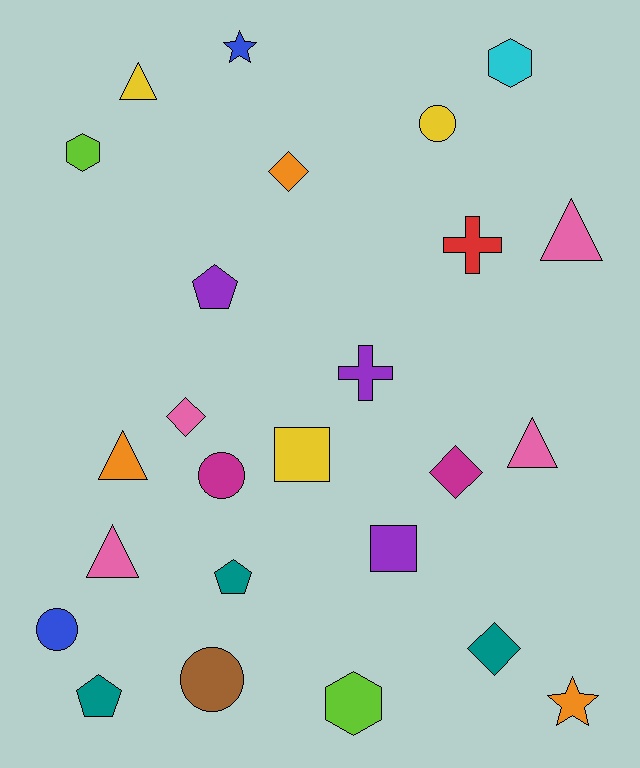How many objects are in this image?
There are 25 objects.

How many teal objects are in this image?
There are 3 teal objects.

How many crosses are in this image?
There are 2 crosses.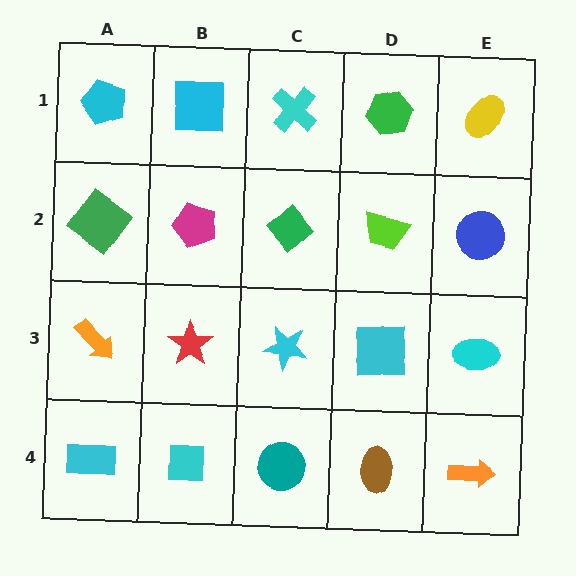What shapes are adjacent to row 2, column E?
A yellow ellipse (row 1, column E), a cyan ellipse (row 3, column E), a lime trapezoid (row 2, column D).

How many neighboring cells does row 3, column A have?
3.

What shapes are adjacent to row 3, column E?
A blue circle (row 2, column E), an orange arrow (row 4, column E), a cyan square (row 3, column D).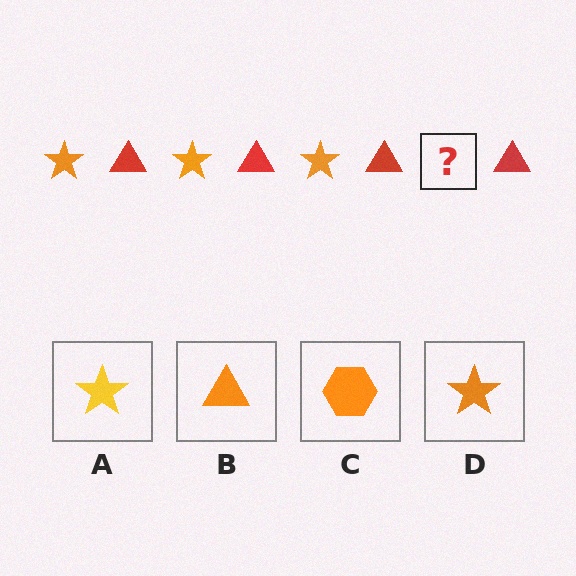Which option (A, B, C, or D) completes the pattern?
D.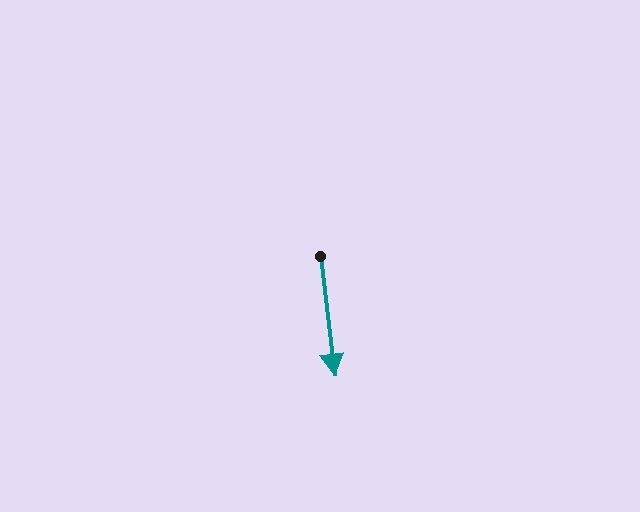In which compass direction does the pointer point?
South.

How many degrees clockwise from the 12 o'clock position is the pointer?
Approximately 173 degrees.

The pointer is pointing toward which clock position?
Roughly 6 o'clock.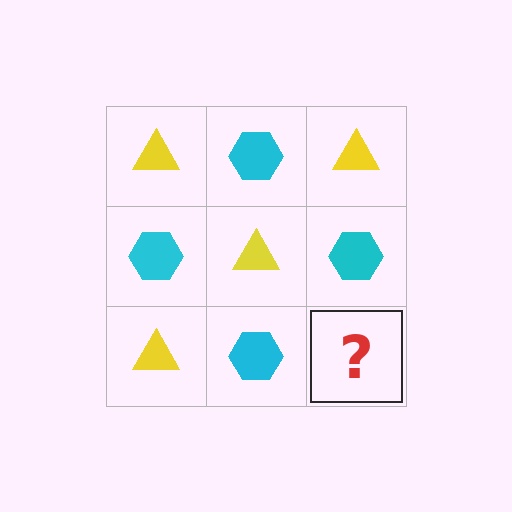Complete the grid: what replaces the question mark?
The question mark should be replaced with a yellow triangle.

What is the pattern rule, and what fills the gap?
The rule is that it alternates yellow triangle and cyan hexagon in a checkerboard pattern. The gap should be filled with a yellow triangle.